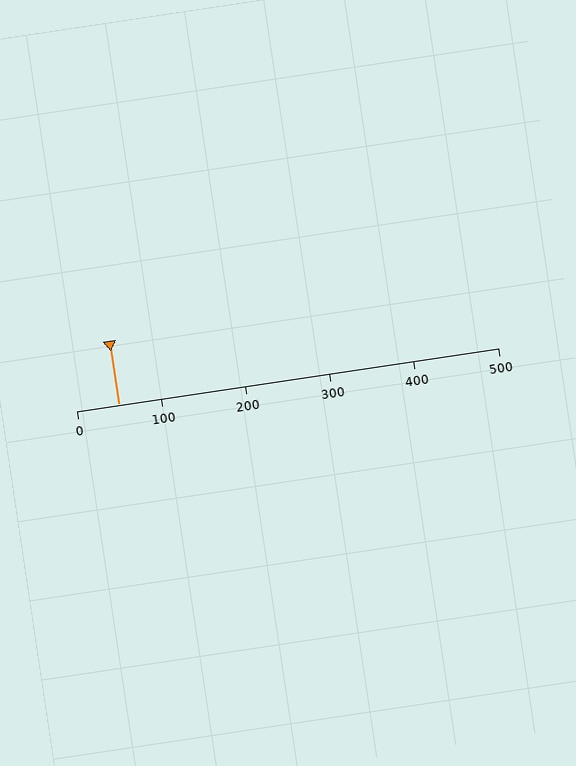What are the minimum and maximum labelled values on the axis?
The axis runs from 0 to 500.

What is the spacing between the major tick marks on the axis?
The major ticks are spaced 100 apart.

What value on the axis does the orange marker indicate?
The marker indicates approximately 50.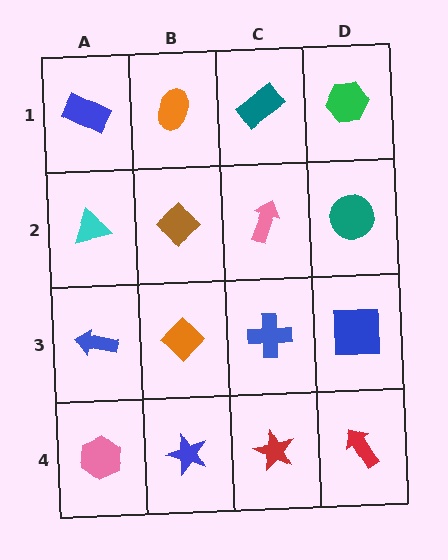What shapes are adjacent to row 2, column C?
A teal rectangle (row 1, column C), a blue cross (row 3, column C), a brown diamond (row 2, column B), a teal circle (row 2, column D).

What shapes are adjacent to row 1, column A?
A cyan triangle (row 2, column A), an orange ellipse (row 1, column B).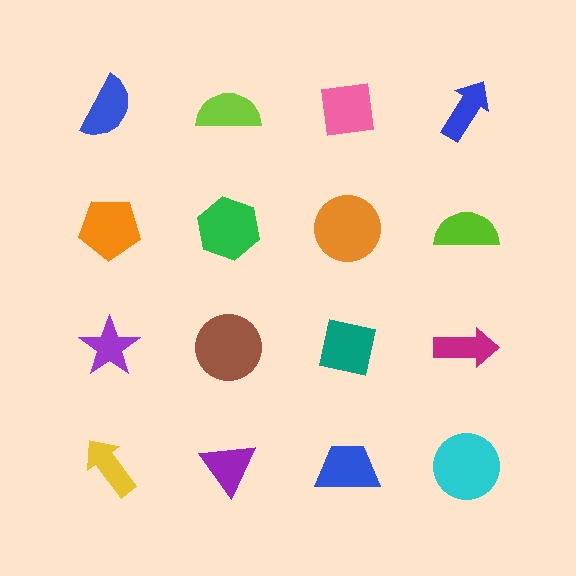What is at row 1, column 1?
A blue semicircle.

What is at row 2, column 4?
A lime semicircle.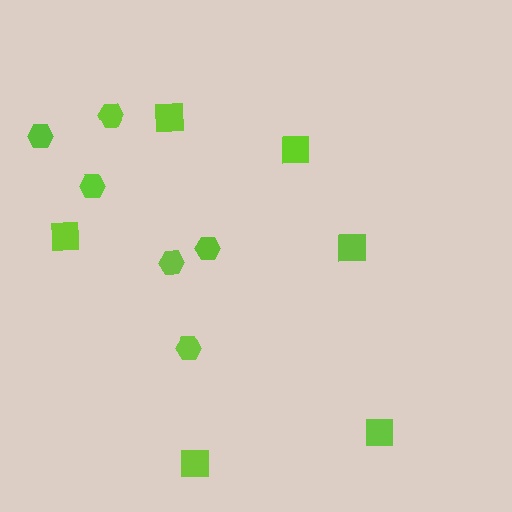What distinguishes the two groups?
There are 2 groups: one group of squares (6) and one group of hexagons (6).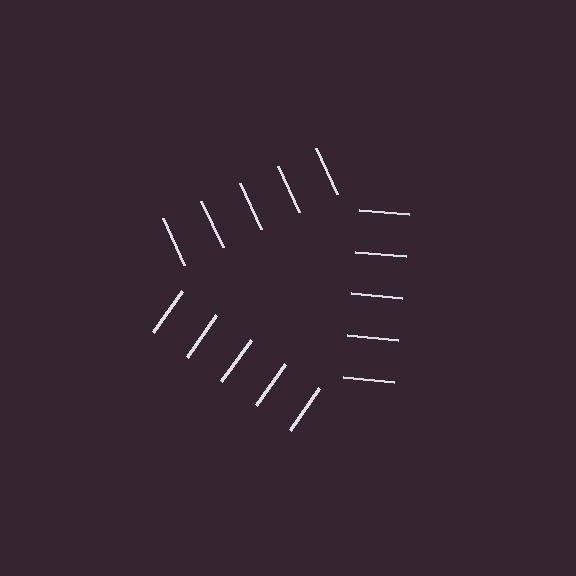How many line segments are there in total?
15 — 5 along each of the 3 edges.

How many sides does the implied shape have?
3 sides — the line-ends trace a triangle.